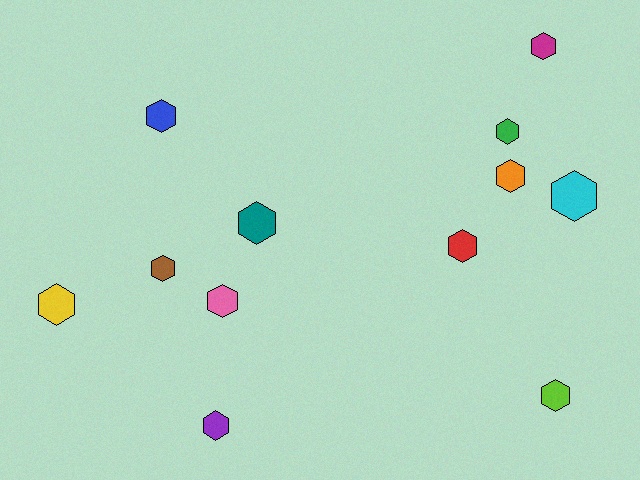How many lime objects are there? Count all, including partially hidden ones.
There is 1 lime object.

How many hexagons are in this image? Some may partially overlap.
There are 12 hexagons.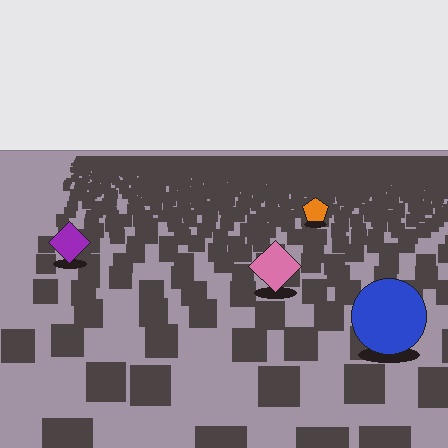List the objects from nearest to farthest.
From nearest to farthest: the blue circle, the pink diamond, the purple diamond, the orange pentagon.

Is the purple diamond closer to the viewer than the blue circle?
No. The blue circle is closer — you can tell from the texture gradient: the ground texture is coarser near it.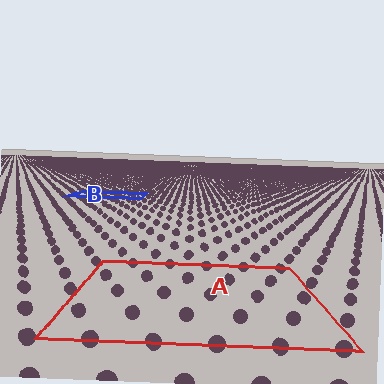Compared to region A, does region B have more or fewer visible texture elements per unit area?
Region B has more texture elements per unit area — they are packed more densely because it is farther away.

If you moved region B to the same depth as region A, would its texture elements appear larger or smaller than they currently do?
They would appear larger. At a closer depth, the same texture elements are projected at a bigger on-screen size.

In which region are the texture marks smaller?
The texture marks are smaller in region B, because it is farther away.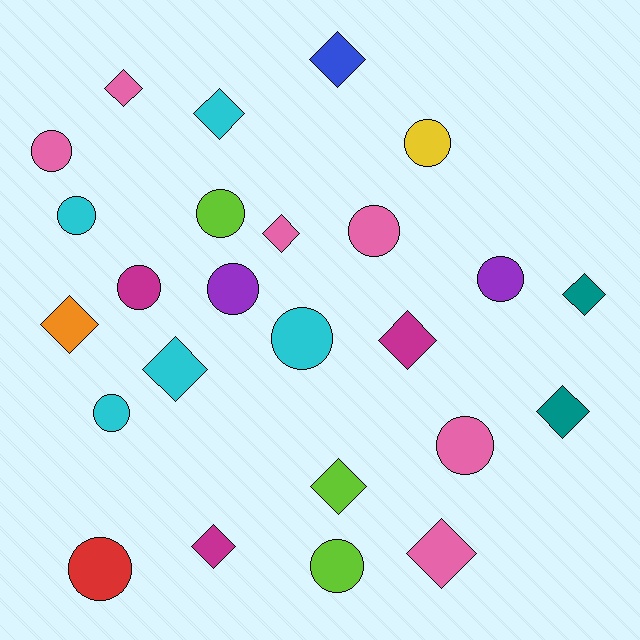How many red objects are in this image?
There is 1 red object.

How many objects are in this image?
There are 25 objects.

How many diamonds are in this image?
There are 12 diamonds.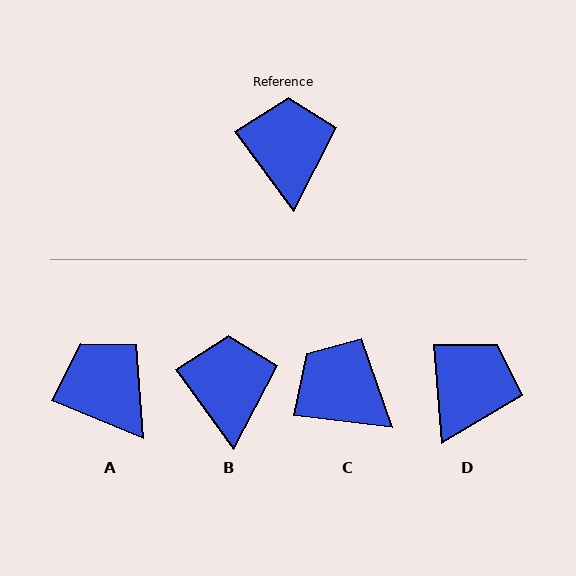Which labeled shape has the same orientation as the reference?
B.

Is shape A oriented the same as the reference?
No, it is off by about 31 degrees.